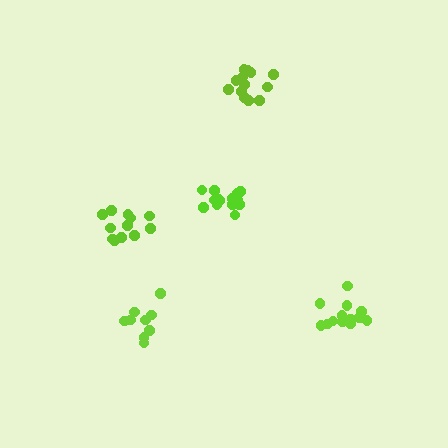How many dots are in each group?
Group 1: 13 dots, Group 2: 14 dots, Group 3: 9 dots, Group 4: 14 dots, Group 5: 12 dots (62 total).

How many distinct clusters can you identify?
There are 5 distinct clusters.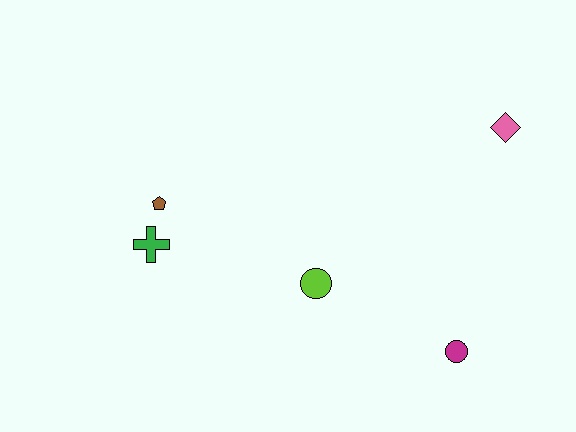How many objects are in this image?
There are 5 objects.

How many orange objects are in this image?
There are no orange objects.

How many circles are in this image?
There are 2 circles.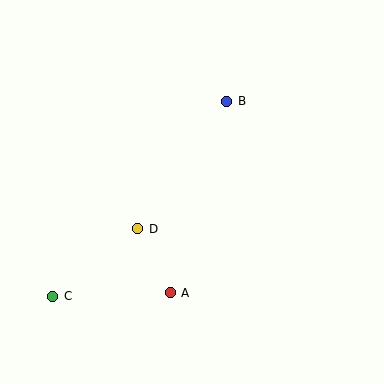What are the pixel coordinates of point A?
Point A is at (170, 293).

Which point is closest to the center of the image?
Point D at (138, 229) is closest to the center.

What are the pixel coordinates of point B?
Point B is at (227, 101).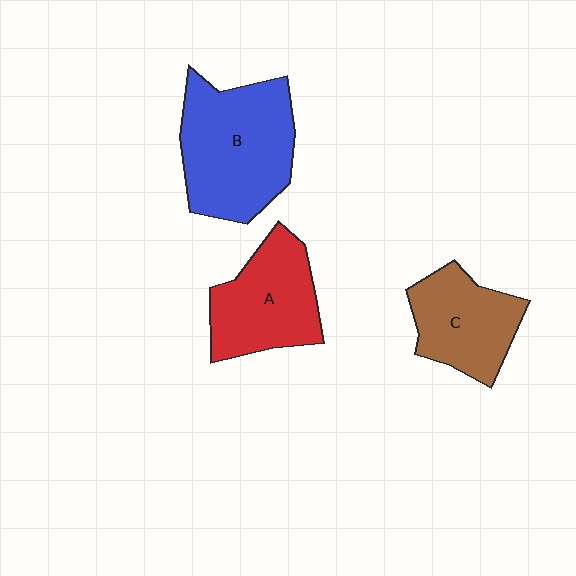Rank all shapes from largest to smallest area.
From largest to smallest: B (blue), A (red), C (brown).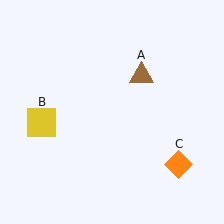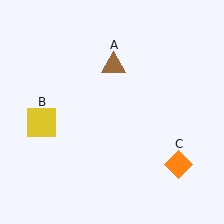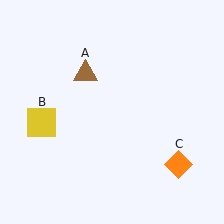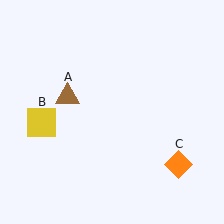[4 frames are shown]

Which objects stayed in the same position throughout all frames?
Yellow square (object B) and orange diamond (object C) remained stationary.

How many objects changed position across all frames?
1 object changed position: brown triangle (object A).